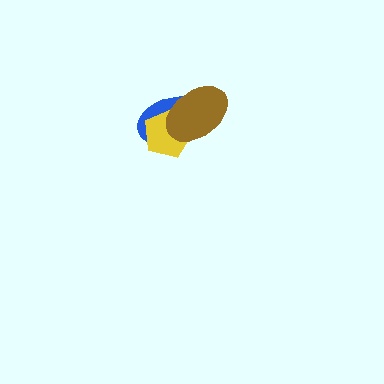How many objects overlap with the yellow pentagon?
2 objects overlap with the yellow pentagon.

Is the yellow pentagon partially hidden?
Yes, it is partially covered by another shape.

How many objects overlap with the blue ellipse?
2 objects overlap with the blue ellipse.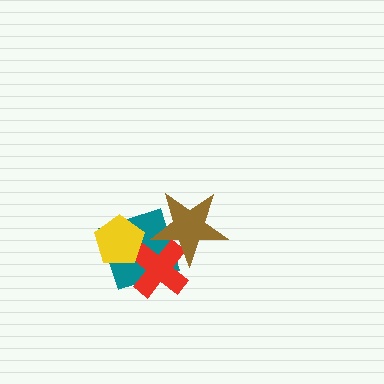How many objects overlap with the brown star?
2 objects overlap with the brown star.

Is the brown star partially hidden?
No, no other shape covers it.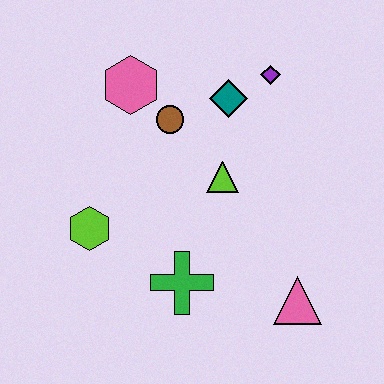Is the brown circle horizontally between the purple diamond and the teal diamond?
No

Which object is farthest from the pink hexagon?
The pink triangle is farthest from the pink hexagon.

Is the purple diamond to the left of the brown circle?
No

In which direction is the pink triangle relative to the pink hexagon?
The pink triangle is below the pink hexagon.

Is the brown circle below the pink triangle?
No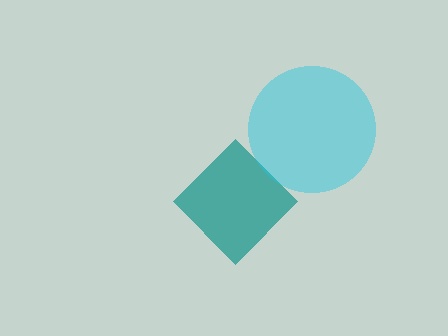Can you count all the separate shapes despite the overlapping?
Yes, there are 2 separate shapes.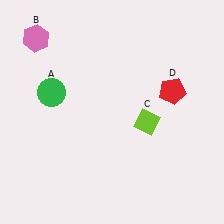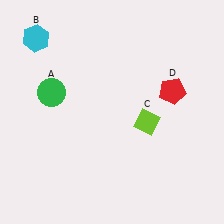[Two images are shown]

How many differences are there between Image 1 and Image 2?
There is 1 difference between the two images.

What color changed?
The hexagon (B) changed from pink in Image 1 to cyan in Image 2.